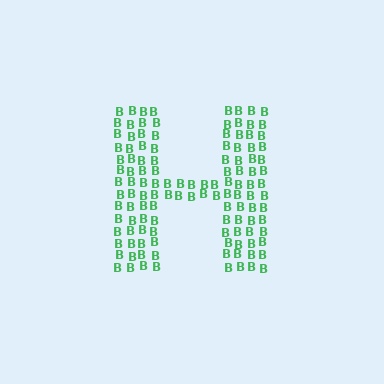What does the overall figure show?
The overall figure shows the letter H.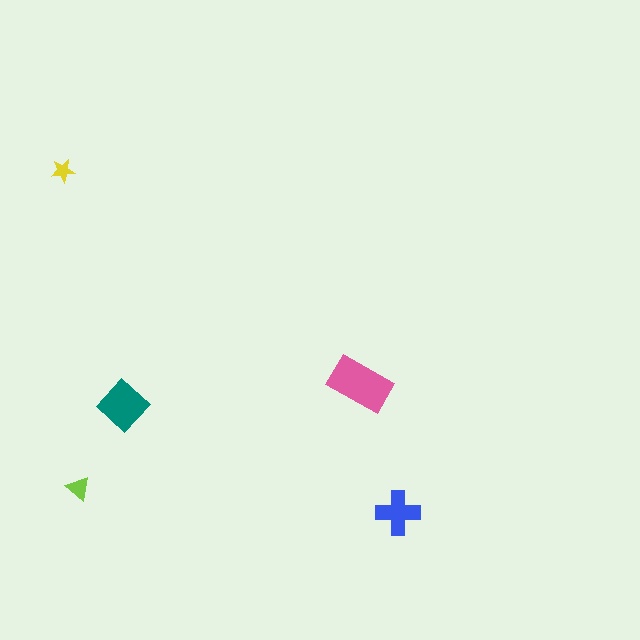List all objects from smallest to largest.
The yellow star, the lime triangle, the blue cross, the teal diamond, the pink rectangle.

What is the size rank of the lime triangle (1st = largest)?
4th.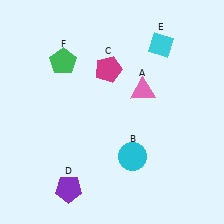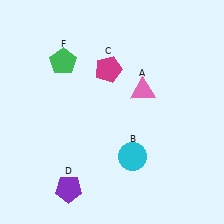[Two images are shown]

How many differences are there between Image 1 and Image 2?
There is 1 difference between the two images.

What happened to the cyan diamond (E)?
The cyan diamond (E) was removed in Image 2. It was in the top-right area of Image 1.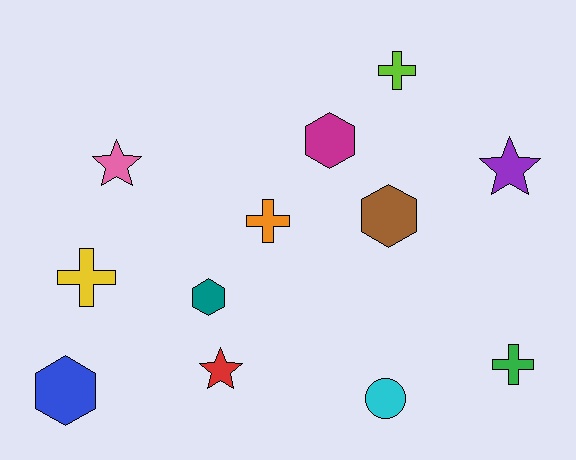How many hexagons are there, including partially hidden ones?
There are 4 hexagons.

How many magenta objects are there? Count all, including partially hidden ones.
There is 1 magenta object.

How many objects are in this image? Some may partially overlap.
There are 12 objects.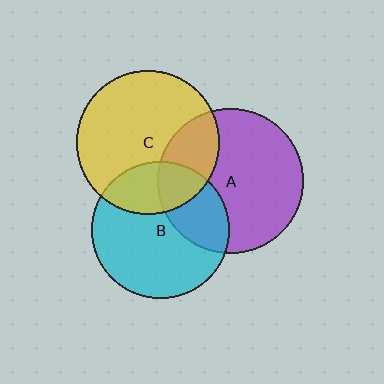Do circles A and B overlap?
Yes.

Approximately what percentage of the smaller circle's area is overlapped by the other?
Approximately 30%.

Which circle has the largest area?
Circle A (purple).